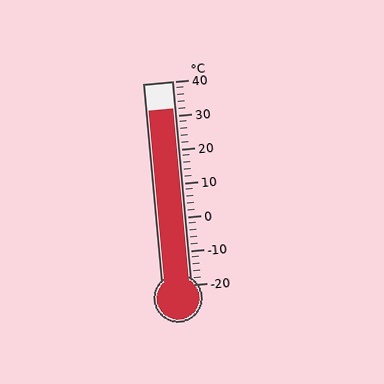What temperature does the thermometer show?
The thermometer shows approximately 32°C.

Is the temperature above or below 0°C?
The temperature is above 0°C.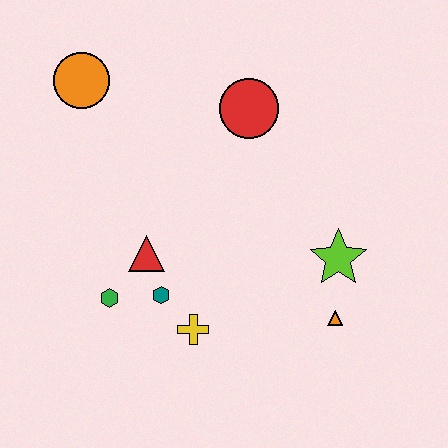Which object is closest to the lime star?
The orange triangle is closest to the lime star.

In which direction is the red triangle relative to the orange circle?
The red triangle is below the orange circle.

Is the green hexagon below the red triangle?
Yes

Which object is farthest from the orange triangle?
The orange circle is farthest from the orange triangle.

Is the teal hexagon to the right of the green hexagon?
Yes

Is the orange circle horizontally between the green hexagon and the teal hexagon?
No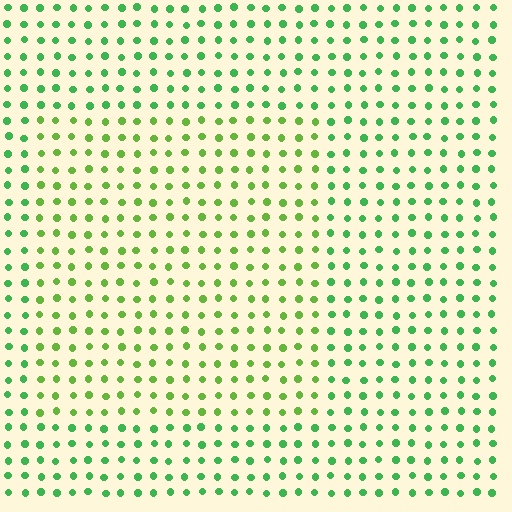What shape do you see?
I see a rectangle.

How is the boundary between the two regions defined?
The boundary is defined purely by a slight shift in hue (about 30 degrees). Spacing, size, and orientation are identical on both sides.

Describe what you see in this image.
The image is filled with small green elements in a uniform arrangement. A rectangle-shaped region is visible where the elements are tinted to a slightly different hue, forming a subtle color boundary.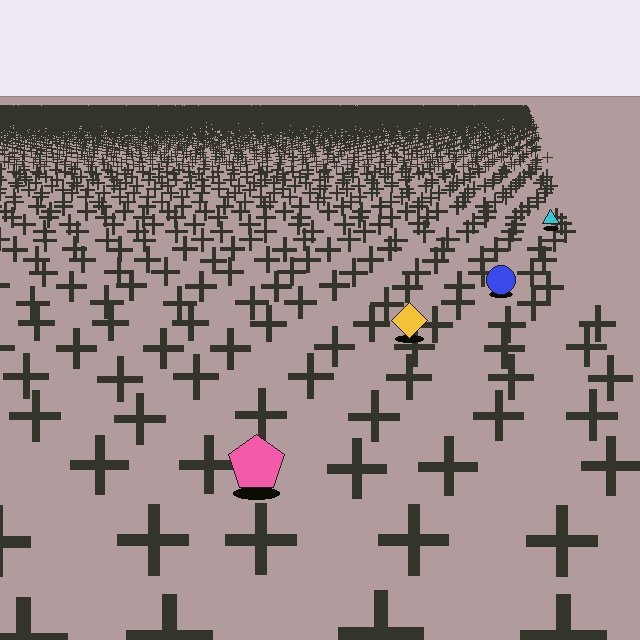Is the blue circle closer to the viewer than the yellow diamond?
No. The yellow diamond is closer — you can tell from the texture gradient: the ground texture is coarser near it.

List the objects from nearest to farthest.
From nearest to farthest: the pink pentagon, the yellow diamond, the blue circle, the cyan triangle.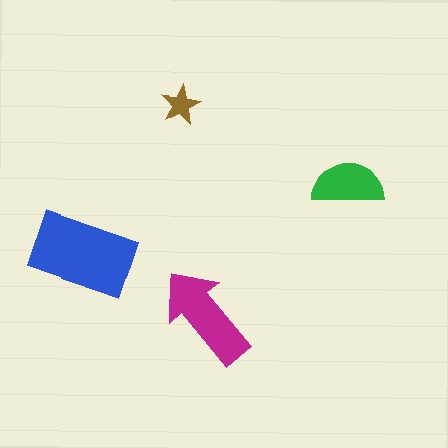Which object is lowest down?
The magenta arrow is bottommost.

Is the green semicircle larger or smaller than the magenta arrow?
Smaller.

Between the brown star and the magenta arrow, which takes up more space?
The magenta arrow.